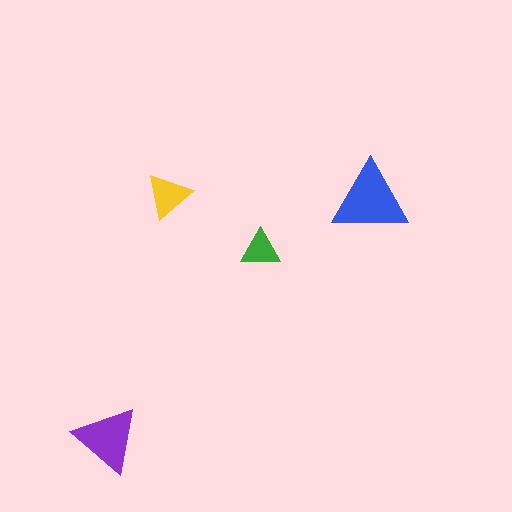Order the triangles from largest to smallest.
the blue one, the purple one, the yellow one, the green one.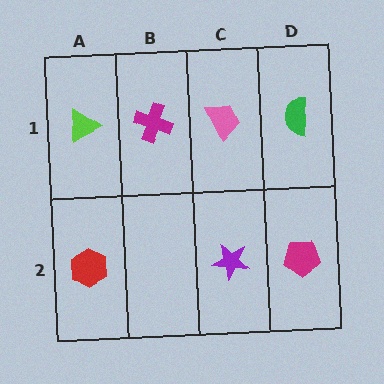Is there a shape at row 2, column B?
No, that cell is empty.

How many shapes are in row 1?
4 shapes.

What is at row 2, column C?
A purple star.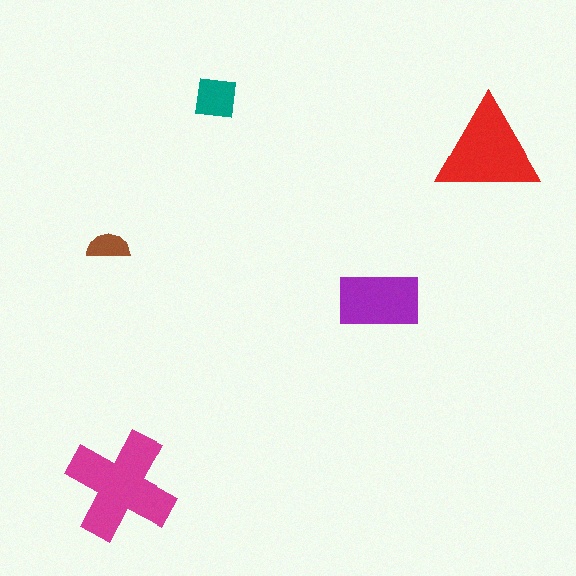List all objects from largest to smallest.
The magenta cross, the red triangle, the purple rectangle, the teal square, the brown semicircle.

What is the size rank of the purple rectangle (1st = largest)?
3rd.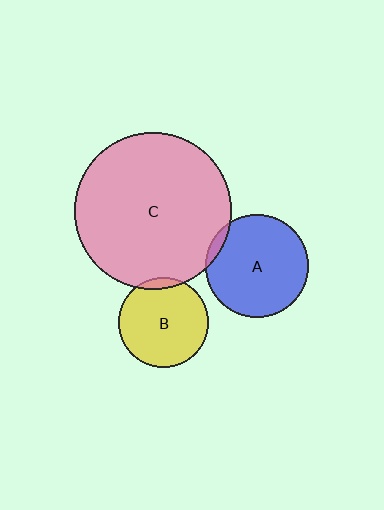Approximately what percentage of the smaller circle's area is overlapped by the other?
Approximately 5%.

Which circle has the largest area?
Circle C (pink).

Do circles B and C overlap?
Yes.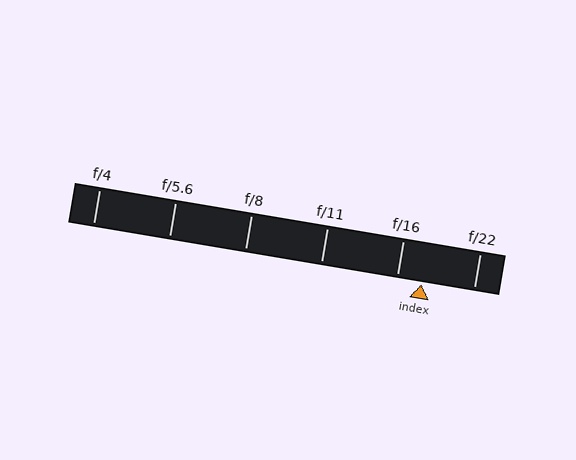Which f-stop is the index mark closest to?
The index mark is closest to f/16.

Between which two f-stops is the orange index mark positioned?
The index mark is between f/16 and f/22.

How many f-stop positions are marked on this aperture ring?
There are 6 f-stop positions marked.